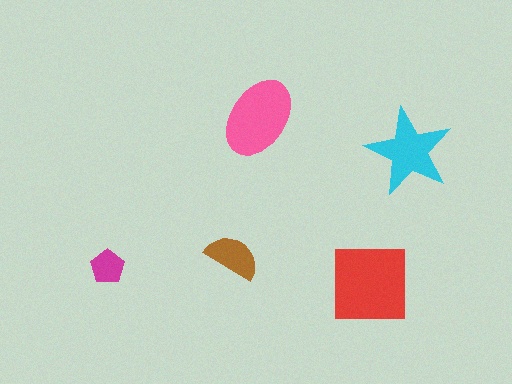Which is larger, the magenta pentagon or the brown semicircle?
The brown semicircle.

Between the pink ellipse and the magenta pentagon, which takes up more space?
The pink ellipse.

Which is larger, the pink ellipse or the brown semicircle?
The pink ellipse.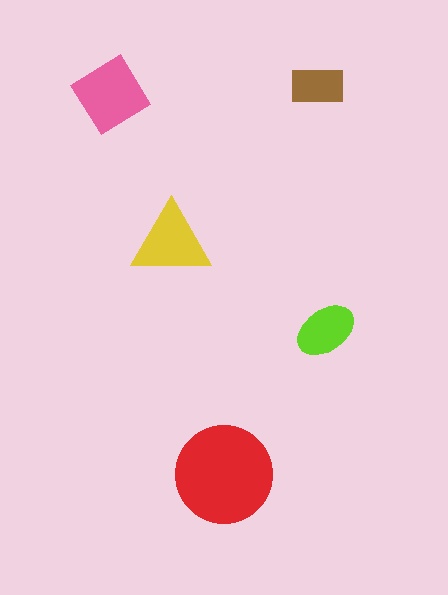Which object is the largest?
The red circle.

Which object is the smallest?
The brown rectangle.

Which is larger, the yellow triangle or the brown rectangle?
The yellow triangle.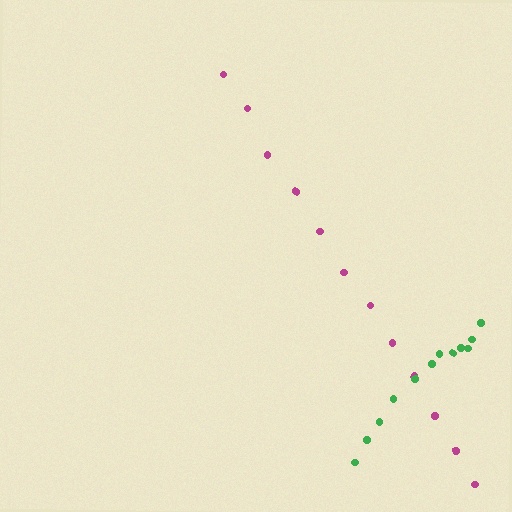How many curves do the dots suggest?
There are 2 distinct paths.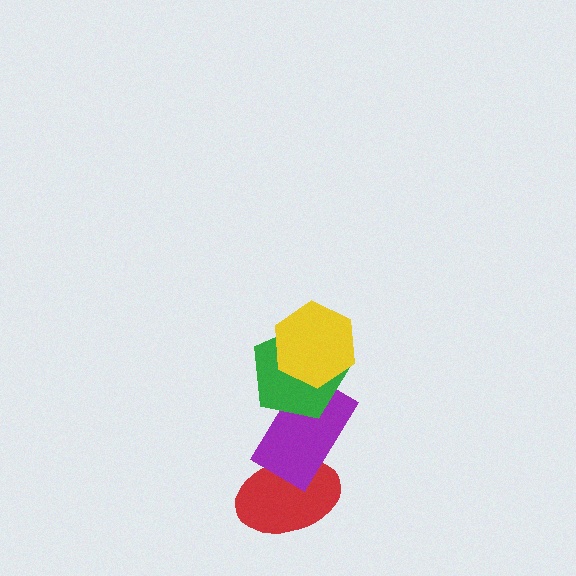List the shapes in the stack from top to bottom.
From top to bottom: the yellow hexagon, the green pentagon, the purple rectangle, the red ellipse.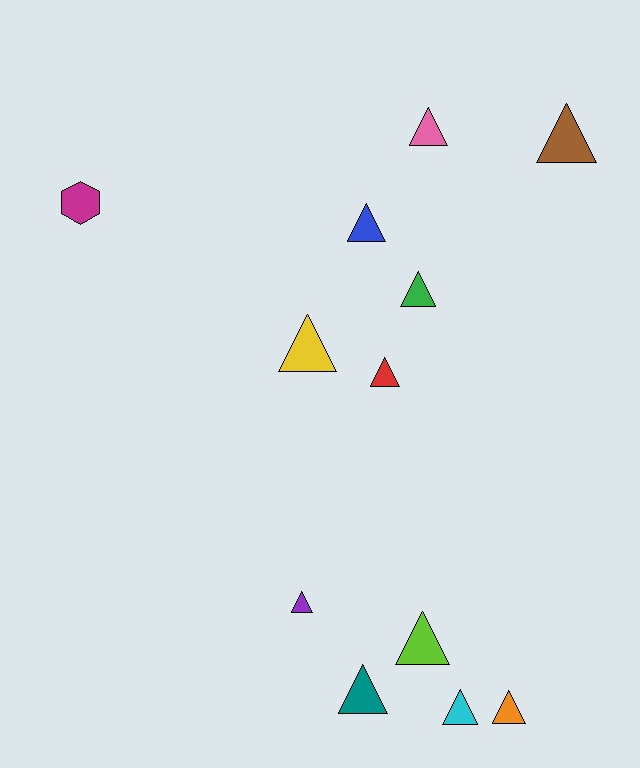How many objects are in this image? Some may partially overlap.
There are 12 objects.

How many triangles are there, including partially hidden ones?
There are 11 triangles.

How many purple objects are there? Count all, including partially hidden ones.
There is 1 purple object.